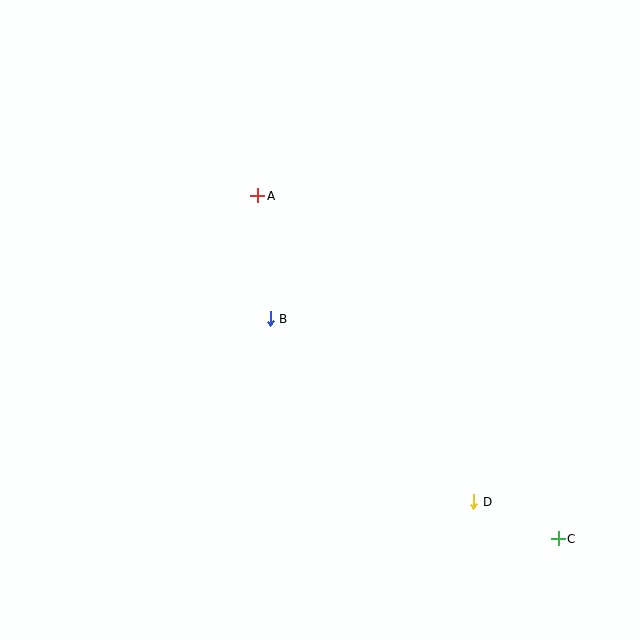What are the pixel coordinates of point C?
Point C is at (558, 539).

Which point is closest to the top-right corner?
Point A is closest to the top-right corner.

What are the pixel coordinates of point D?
Point D is at (474, 502).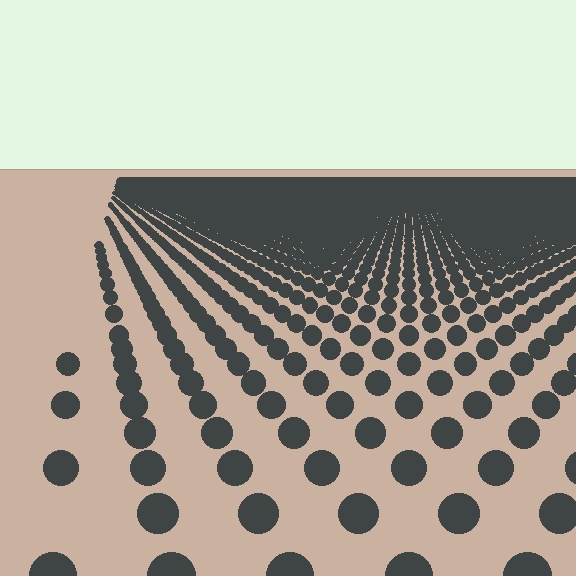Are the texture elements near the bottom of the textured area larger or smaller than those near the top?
Larger. Near the bottom, elements are closer to the viewer and appear at a bigger on-screen size.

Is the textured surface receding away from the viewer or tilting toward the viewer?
The surface is receding away from the viewer. Texture elements get smaller and denser toward the top.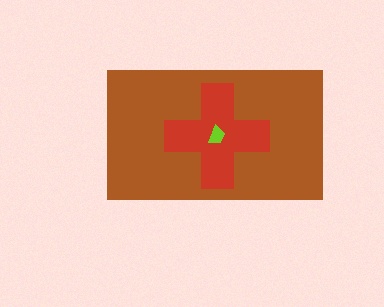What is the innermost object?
The lime trapezoid.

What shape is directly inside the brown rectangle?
The red cross.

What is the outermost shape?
The brown rectangle.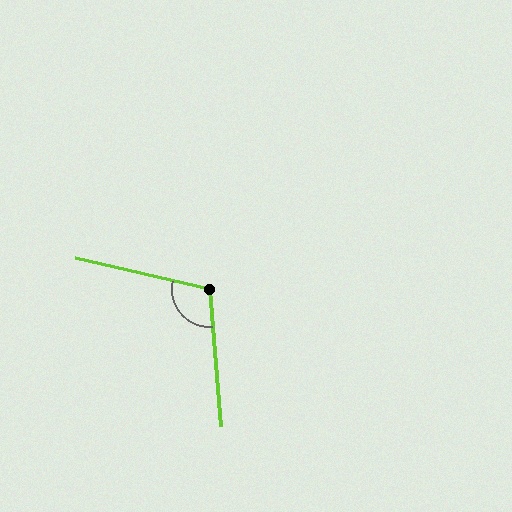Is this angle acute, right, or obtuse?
It is obtuse.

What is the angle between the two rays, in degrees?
Approximately 108 degrees.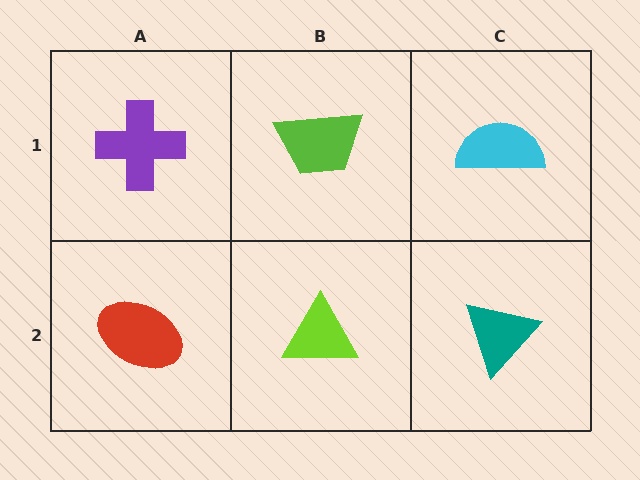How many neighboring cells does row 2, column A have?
2.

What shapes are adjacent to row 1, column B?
A lime triangle (row 2, column B), a purple cross (row 1, column A), a cyan semicircle (row 1, column C).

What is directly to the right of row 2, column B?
A teal triangle.